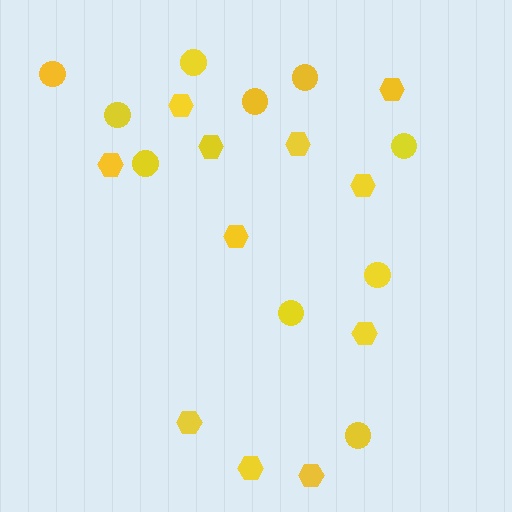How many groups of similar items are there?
There are 2 groups: one group of circles (10) and one group of hexagons (11).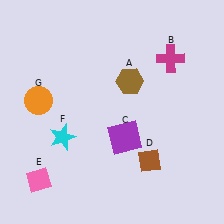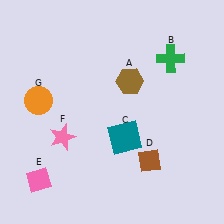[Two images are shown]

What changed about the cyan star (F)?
In Image 1, F is cyan. In Image 2, it changed to pink.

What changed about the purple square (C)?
In Image 1, C is purple. In Image 2, it changed to teal.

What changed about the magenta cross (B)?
In Image 1, B is magenta. In Image 2, it changed to green.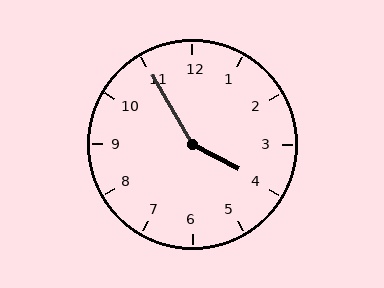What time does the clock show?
3:55.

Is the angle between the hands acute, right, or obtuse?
It is obtuse.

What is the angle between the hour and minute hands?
Approximately 148 degrees.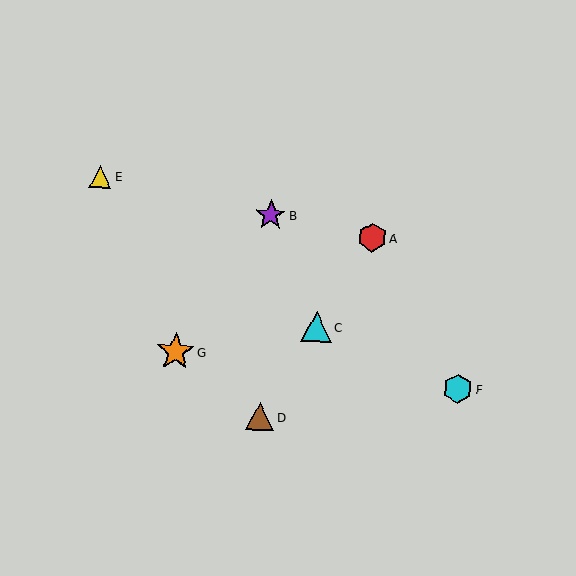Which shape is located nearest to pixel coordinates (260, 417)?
The brown triangle (labeled D) at (259, 416) is nearest to that location.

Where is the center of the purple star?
The center of the purple star is at (271, 215).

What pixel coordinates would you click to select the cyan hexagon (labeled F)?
Click at (458, 389) to select the cyan hexagon F.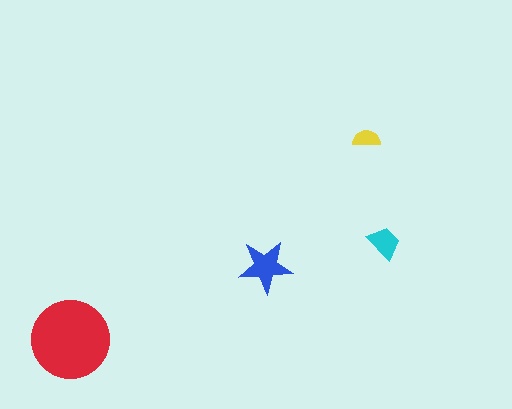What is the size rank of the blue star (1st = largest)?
2nd.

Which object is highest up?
The yellow semicircle is topmost.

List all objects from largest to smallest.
The red circle, the blue star, the cyan trapezoid, the yellow semicircle.